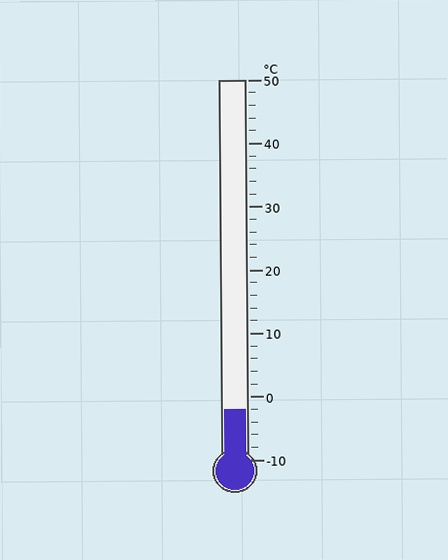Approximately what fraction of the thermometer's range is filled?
The thermometer is filled to approximately 15% of its range.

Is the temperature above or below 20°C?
The temperature is below 20°C.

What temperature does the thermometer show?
The thermometer shows approximately -2°C.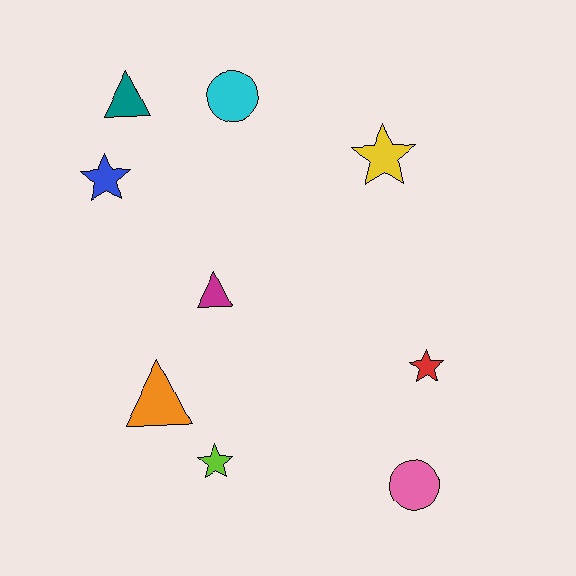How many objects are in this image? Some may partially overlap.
There are 9 objects.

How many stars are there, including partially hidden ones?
There are 4 stars.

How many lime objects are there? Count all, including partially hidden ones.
There is 1 lime object.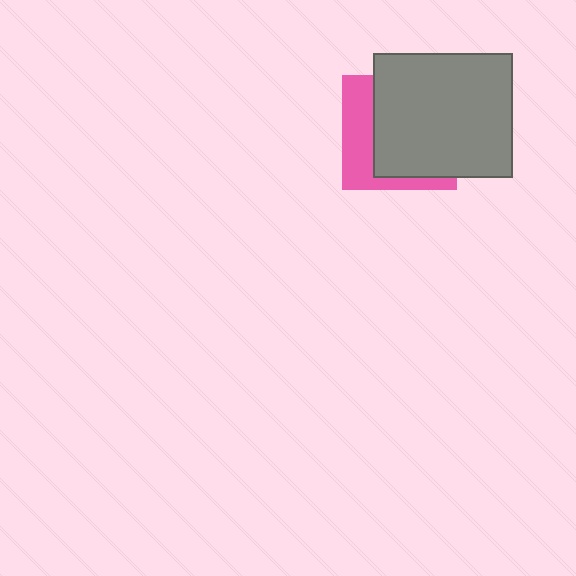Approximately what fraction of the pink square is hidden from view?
Roughly 65% of the pink square is hidden behind the gray rectangle.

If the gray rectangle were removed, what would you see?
You would see the complete pink square.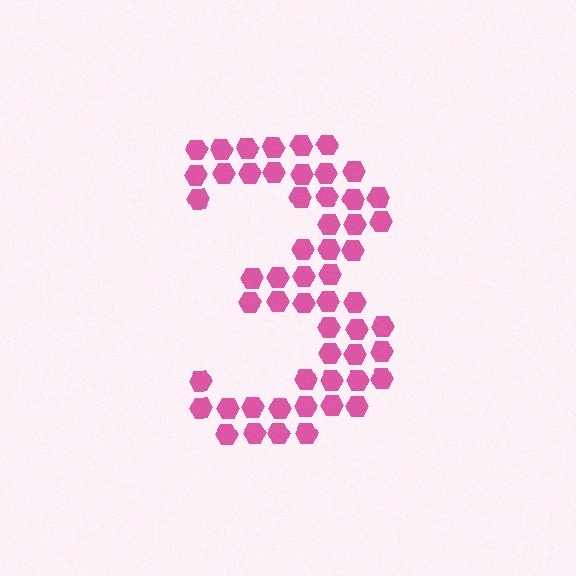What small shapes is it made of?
It is made of small hexagons.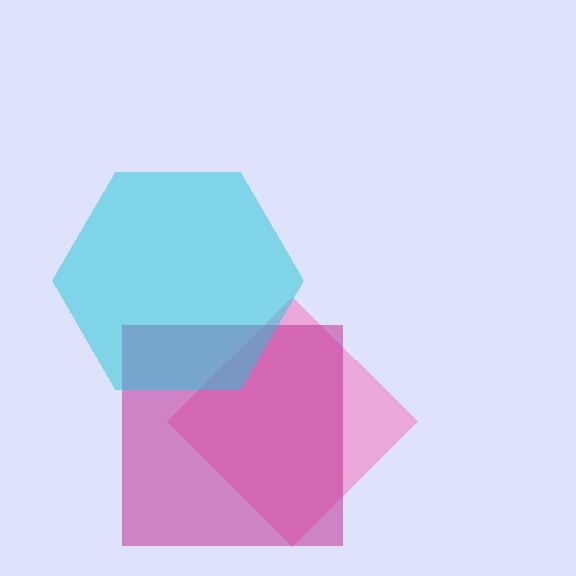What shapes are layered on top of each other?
The layered shapes are: a pink diamond, a magenta square, a cyan hexagon.